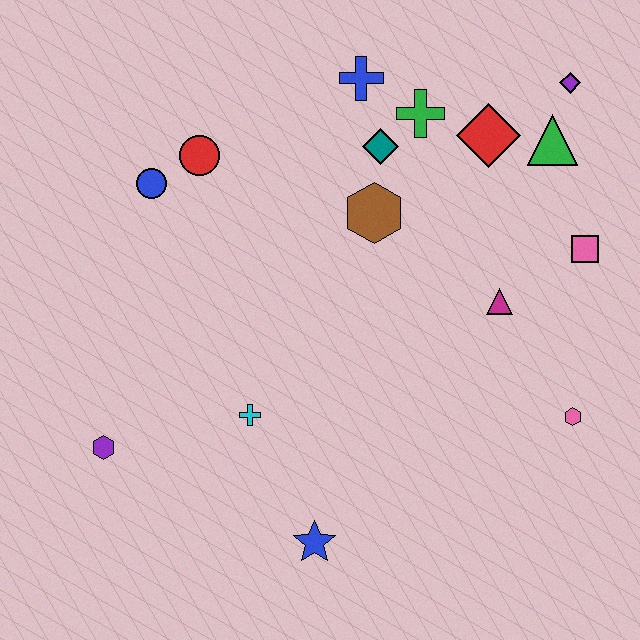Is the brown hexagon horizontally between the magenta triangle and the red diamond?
No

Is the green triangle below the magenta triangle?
No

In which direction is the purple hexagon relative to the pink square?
The purple hexagon is to the left of the pink square.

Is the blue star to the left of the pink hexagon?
Yes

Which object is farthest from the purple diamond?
The purple hexagon is farthest from the purple diamond.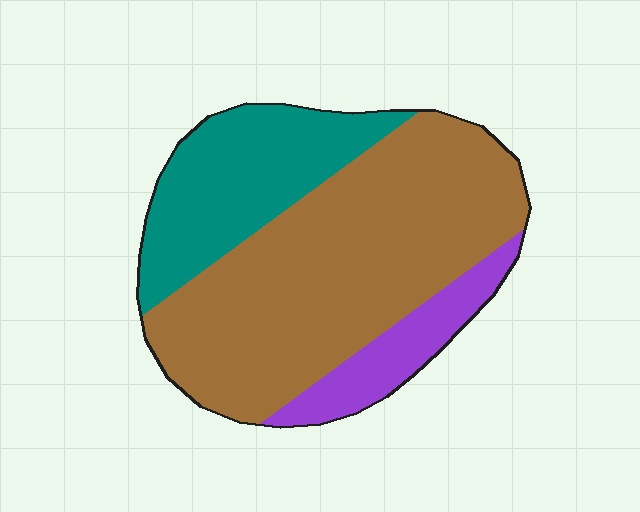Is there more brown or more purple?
Brown.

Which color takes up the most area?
Brown, at roughly 60%.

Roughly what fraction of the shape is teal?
Teal covers 26% of the shape.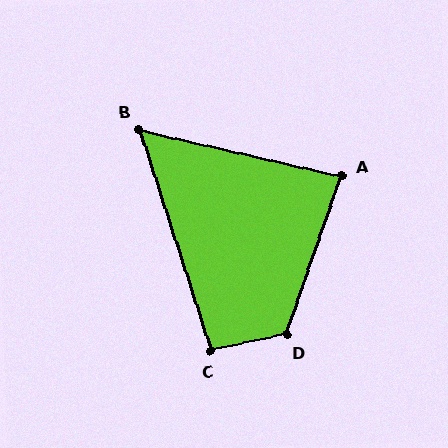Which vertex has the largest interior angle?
D, at approximately 121 degrees.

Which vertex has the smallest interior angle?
B, at approximately 59 degrees.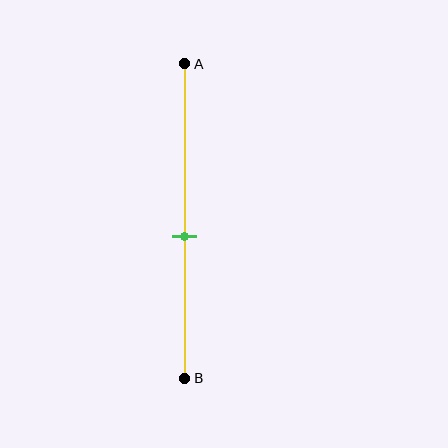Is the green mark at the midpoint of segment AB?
No, the mark is at about 55% from A, not at the 50% midpoint.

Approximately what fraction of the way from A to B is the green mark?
The green mark is approximately 55% of the way from A to B.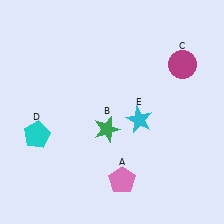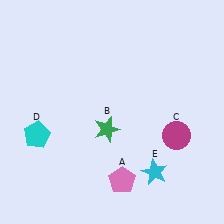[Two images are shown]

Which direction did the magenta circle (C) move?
The magenta circle (C) moved down.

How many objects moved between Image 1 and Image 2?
2 objects moved between the two images.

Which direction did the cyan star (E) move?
The cyan star (E) moved down.